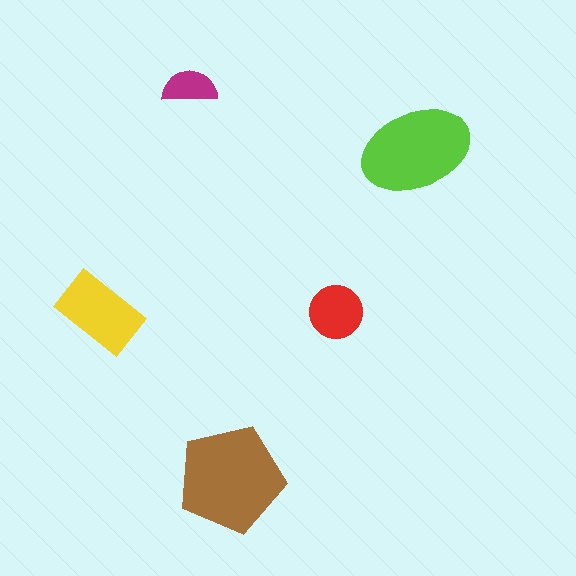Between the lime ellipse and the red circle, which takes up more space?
The lime ellipse.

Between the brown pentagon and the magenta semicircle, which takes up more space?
The brown pentagon.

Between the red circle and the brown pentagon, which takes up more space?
The brown pentagon.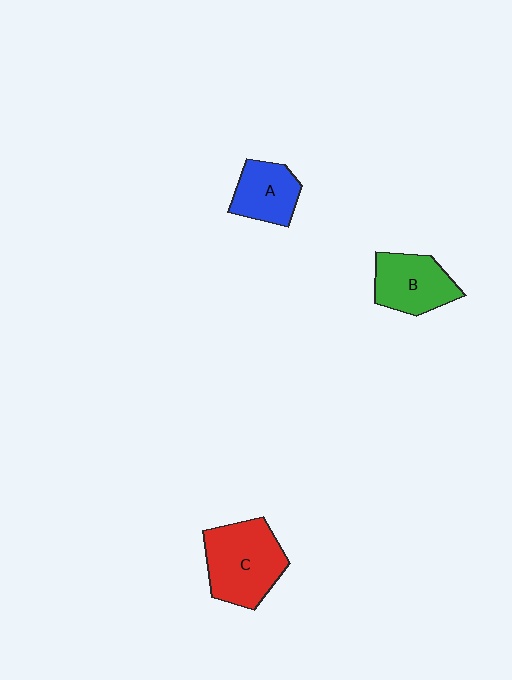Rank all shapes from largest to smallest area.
From largest to smallest: C (red), B (green), A (blue).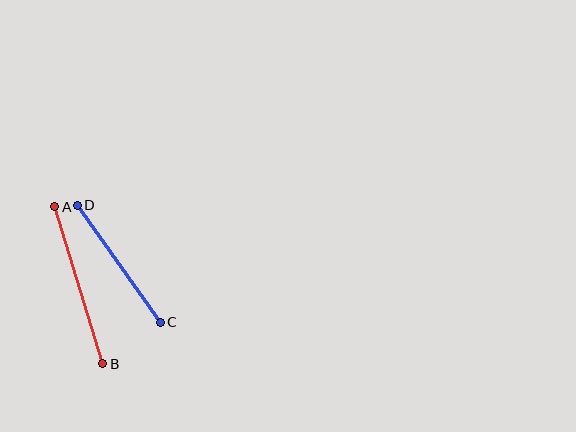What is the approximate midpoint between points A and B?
The midpoint is at approximately (79, 285) pixels.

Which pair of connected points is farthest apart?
Points A and B are farthest apart.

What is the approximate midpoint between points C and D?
The midpoint is at approximately (119, 264) pixels.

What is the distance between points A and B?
The distance is approximately 164 pixels.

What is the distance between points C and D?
The distance is approximately 143 pixels.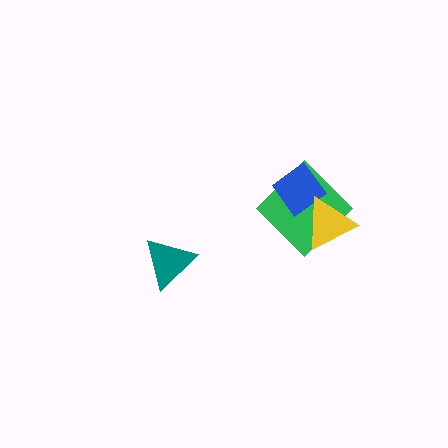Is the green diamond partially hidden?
Yes, it is partially covered by another shape.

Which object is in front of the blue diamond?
The yellow triangle is in front of the blue diamond.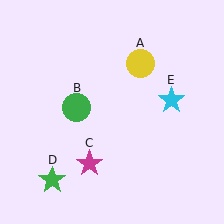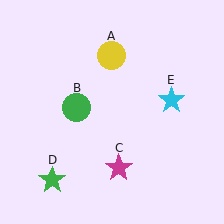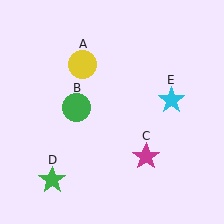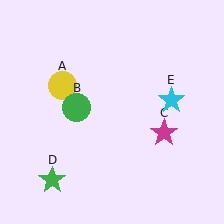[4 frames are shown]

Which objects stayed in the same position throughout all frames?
Green circle (object B) and green star (object D) and cyan star (object E) remained stationary.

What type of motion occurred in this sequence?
The yellow circle (object A), magenta star (object C) rotated counterclockwise around the center of the scene.